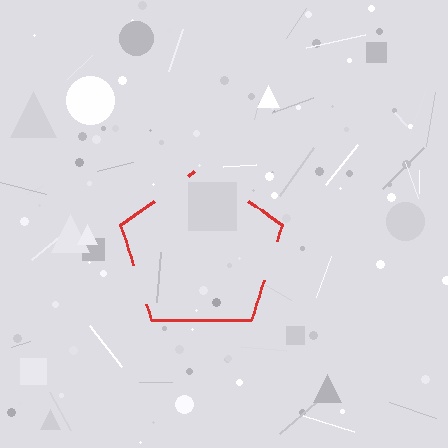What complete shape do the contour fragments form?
The contour fragments form a pentagon.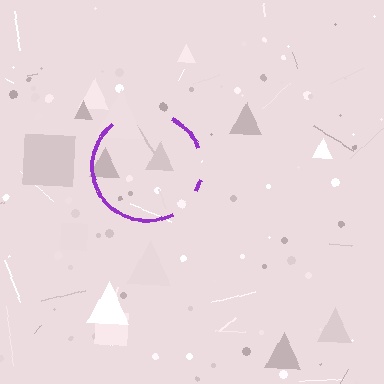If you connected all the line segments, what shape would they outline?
They would outline a circle.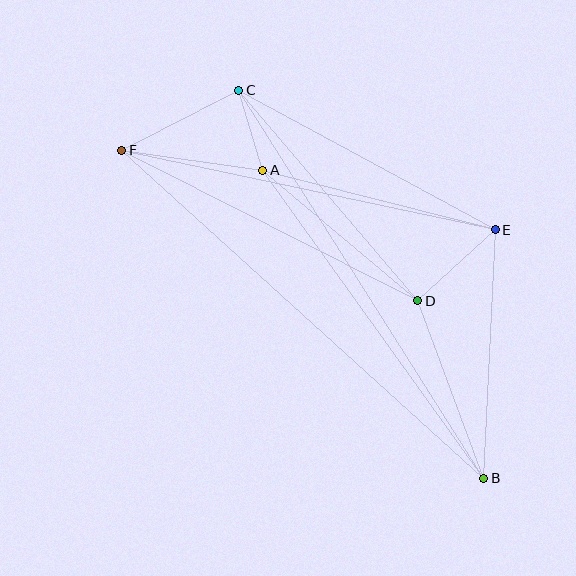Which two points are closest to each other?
Points A and C are closest to each other.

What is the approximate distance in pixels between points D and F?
The distance between D and F is approximately 332 pixels.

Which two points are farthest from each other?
Points B and F are farthest from each other.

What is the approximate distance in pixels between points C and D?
The distance between C and D is approximately 277 pixels.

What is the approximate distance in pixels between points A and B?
The distance between A and B is approximately 379 pixels.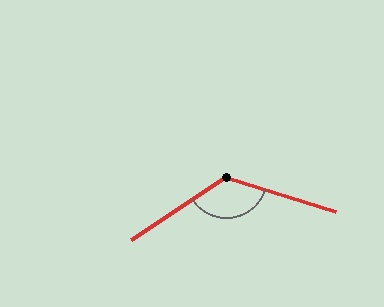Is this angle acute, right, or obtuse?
It is obtuse.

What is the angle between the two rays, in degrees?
Approximately 129 degrees.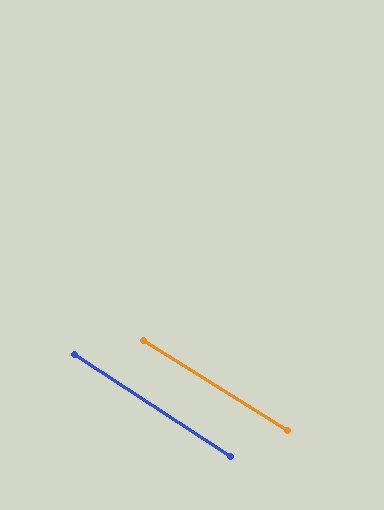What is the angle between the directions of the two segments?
Approximately 1 degree.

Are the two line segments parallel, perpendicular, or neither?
Parallel — their directions differ by only 1.3°.